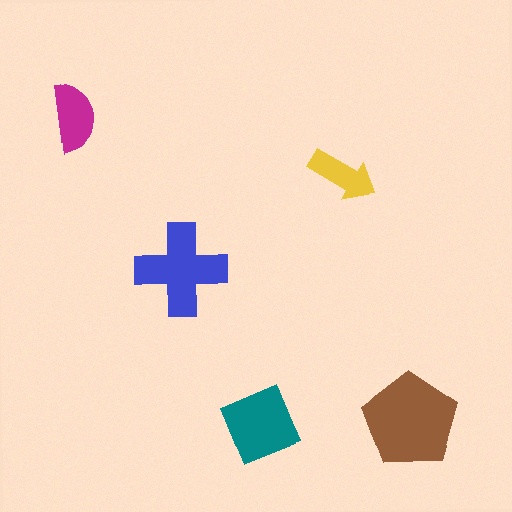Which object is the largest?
The brown pentagon.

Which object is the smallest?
The yellow arrow.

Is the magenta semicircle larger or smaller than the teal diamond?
Smaller.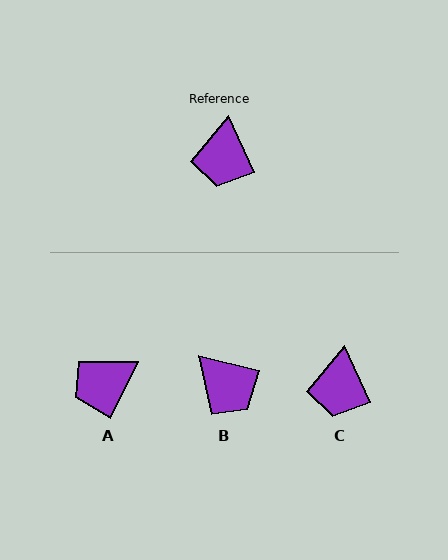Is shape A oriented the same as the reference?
No, it is off by about 51 degrees.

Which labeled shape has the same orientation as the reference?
C.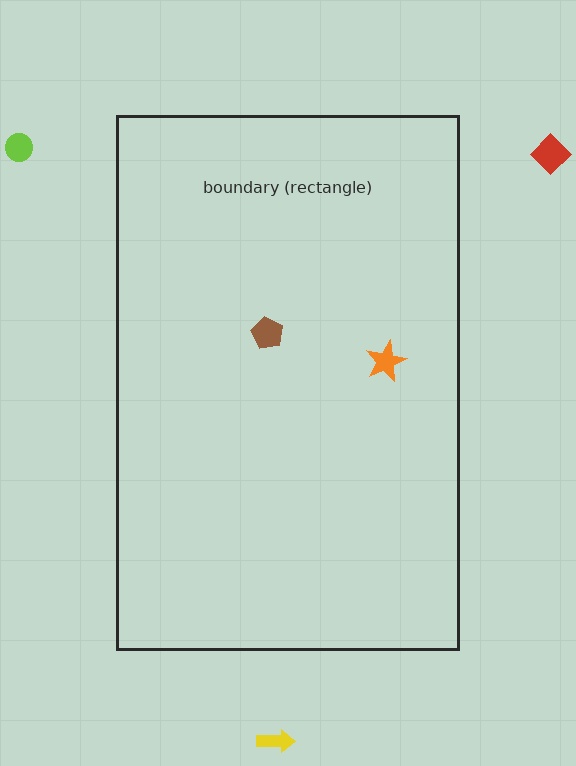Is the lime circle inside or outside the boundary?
Outside.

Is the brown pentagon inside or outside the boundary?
Inside.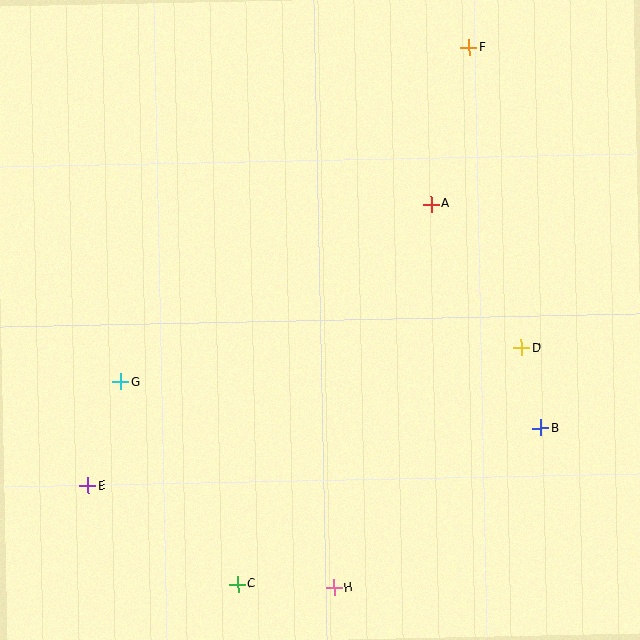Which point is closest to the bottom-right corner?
Point B is closest to the bottom-right corner.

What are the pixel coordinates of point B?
Point B is at (541, 428).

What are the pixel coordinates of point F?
Point F is at (469, 47).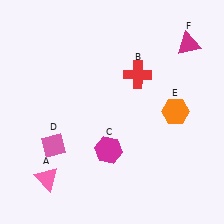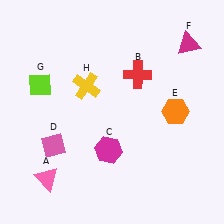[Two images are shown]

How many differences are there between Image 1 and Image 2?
There are 2 differences between the two images.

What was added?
A lime diamond (G), a yellow cross (H) were added in Image 2.